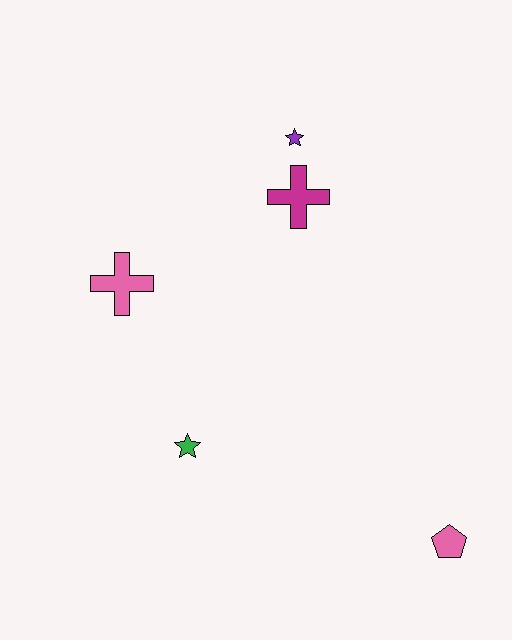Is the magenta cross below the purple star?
Yes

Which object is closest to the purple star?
The magenta cross is closest to the purple star.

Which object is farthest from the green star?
The purple star is farthest from the green star.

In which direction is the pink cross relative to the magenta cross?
The pink cross is to the left of the magenta cross.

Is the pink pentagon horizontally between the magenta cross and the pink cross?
No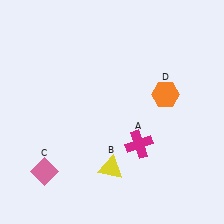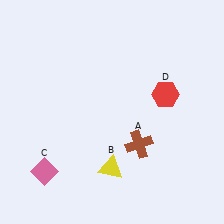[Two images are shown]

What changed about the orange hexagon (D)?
In Image 1, D is orange. In Image 2, it changed to red.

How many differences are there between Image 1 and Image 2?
There are 2 differences between the two images.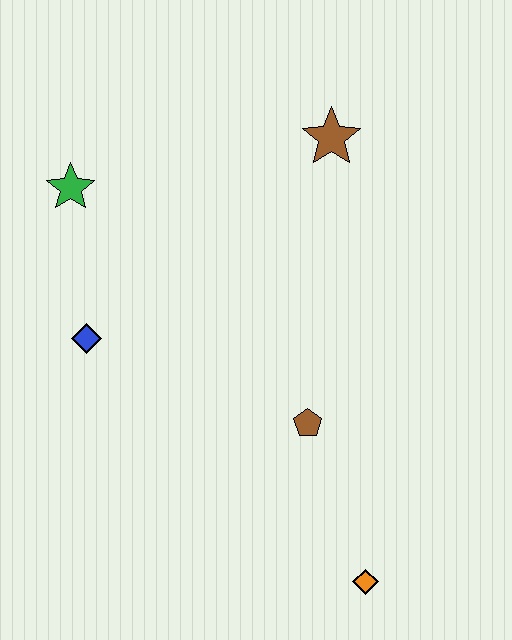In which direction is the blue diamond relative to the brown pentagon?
The blue diamond is to the left of the brown pentagon.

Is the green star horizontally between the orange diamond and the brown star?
No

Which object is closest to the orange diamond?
The brown pentagon is closest to the orange diamond.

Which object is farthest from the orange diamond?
The green star is farthest from the orange diamond.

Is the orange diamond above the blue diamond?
No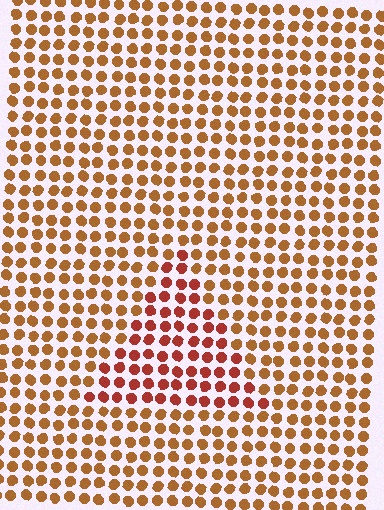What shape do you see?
I see a triangle.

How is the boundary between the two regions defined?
The boundary is defined purely by a slight shift in hue (about 26 degrees). Spacing, size, and orientation are identical on both sides.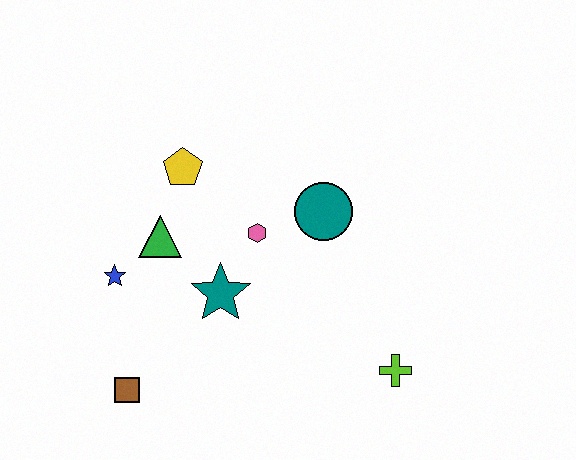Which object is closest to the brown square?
The blue star is closest to the brown square.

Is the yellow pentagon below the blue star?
No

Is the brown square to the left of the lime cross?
Yes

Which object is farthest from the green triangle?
The lime cross is farthest from the green triangle.